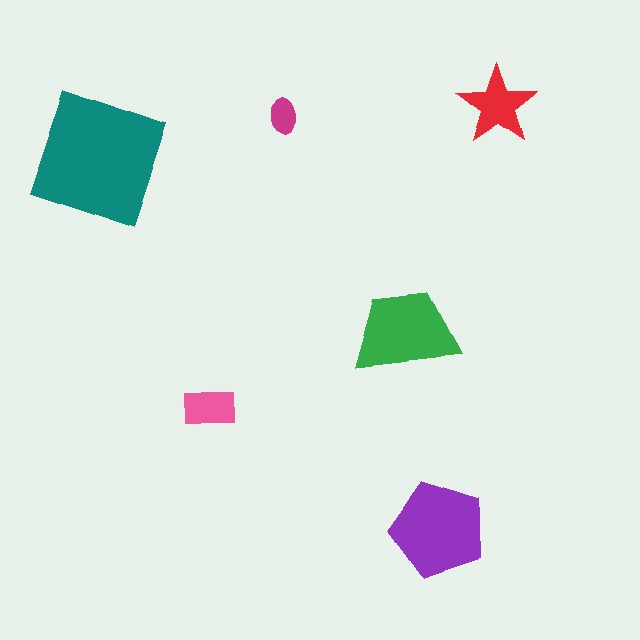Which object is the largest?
The teal square.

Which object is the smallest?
The magenta ellipse.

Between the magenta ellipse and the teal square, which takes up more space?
The teal square.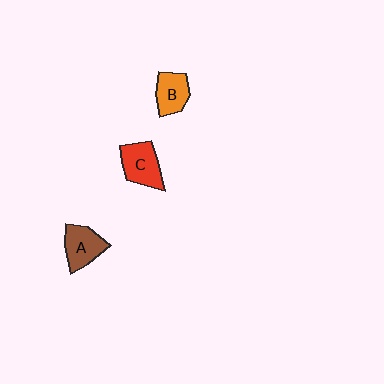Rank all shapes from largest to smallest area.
From largest to smallest: C (red), A (brown), B (orange).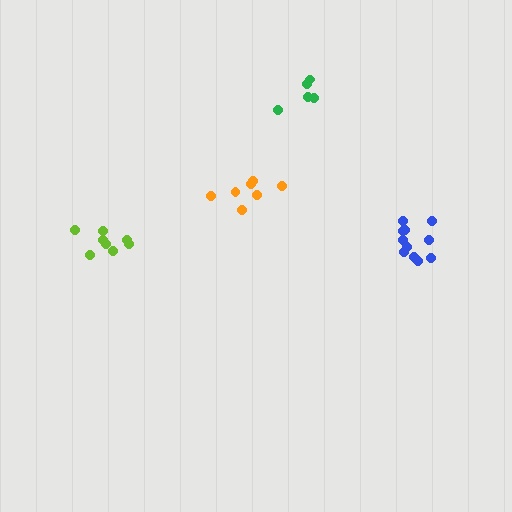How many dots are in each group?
Group 1: 11 dots, Group 2: 8 dots, Group 3: 5 dots, Group 4: 7 dots (31 total).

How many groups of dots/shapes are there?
There are 4 groups.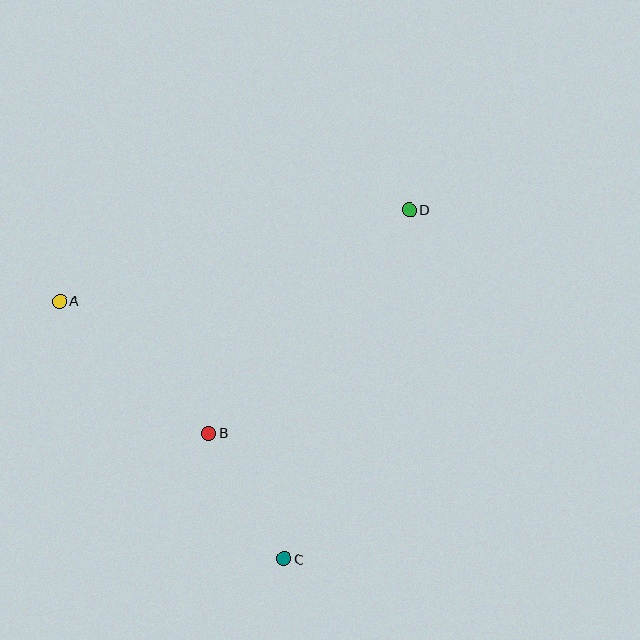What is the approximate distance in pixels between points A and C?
The distance between A and C is approximately 342 pixels.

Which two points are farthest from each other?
Points C and D are farthest from each other.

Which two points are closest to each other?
Points B and C are closest to each other.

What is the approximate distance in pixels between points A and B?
The distance between A and B is approximately 199 pixels.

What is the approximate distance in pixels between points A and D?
The distance between A and D is approximately 361 pixels.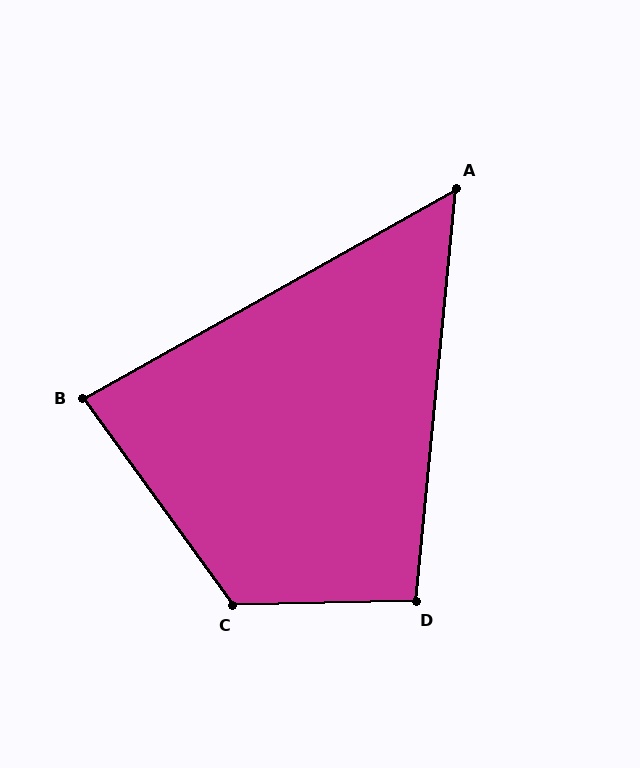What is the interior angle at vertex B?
Approximately 83 degrees (acute).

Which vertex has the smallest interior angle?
A, at approximately 55 degrees.